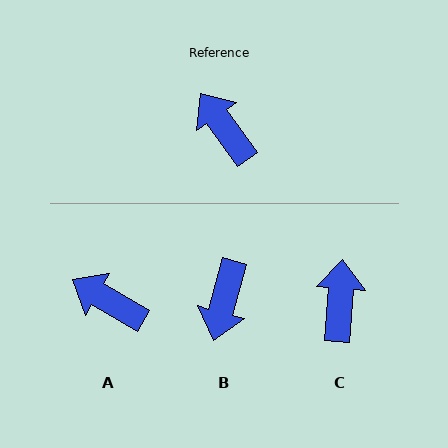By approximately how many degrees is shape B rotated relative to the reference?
Approximately 129 degrees counter-clockwise.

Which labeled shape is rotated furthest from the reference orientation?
B, about 129 degrees away.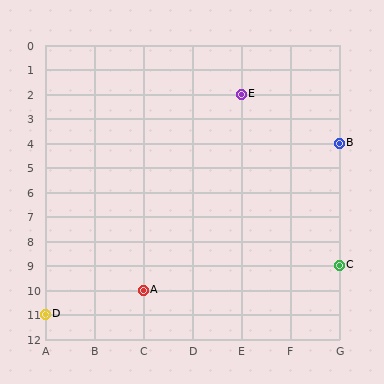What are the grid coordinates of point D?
Point D is at grid coordinates (A, 11).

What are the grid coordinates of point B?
Point B is at grid coordinates (G, 4).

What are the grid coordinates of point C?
Point C is at grid coordinates (G, 9).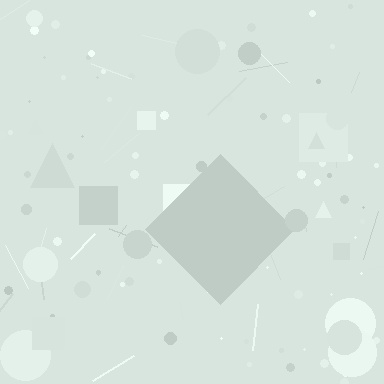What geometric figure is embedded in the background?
A diamond is embedded in the background.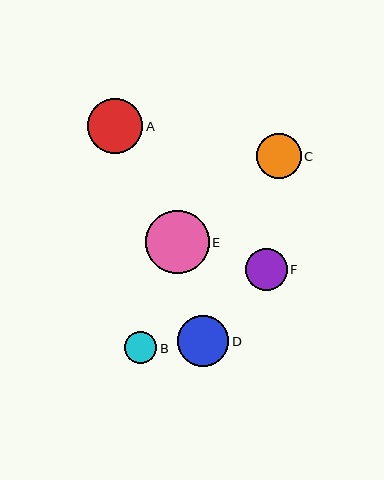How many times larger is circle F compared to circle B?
Circle F is approximately 1.3 times the size of circle B.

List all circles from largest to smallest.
From largest to smallest: E, A, D, C, F, B.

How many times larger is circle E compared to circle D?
Circle E is approximately 1.2 times the size of circle D.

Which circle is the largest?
Circle E is the largest with a size of approximately 64 pixels.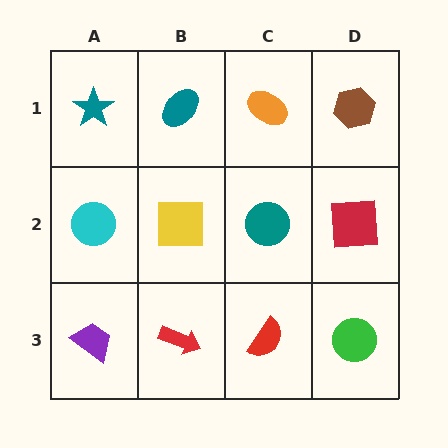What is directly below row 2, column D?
A green circle.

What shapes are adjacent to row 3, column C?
A teal circle (row 2, column C), a red arrow (row 3, column B), a green circle (row 3, column D).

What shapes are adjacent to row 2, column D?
A brown hexagon (row 1, column D), a green circle (row 3, column D), a teal circle (row 2, column C).